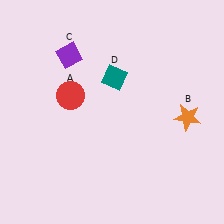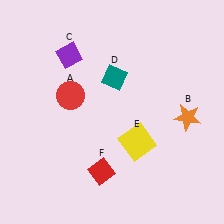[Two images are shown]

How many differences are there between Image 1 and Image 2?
There are 2 differences between the two images.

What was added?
A yellow square (E), a red diamond (F) were added in Image 2.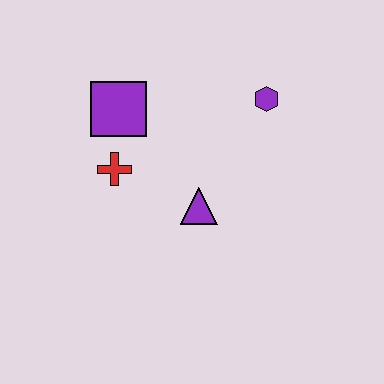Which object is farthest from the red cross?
The purple hexagon is farthest from the red cross.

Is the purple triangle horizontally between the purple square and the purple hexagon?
Yes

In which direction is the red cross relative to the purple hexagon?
The red cross is to the left of the purple hexagon.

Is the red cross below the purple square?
Yes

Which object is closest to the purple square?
The red cross is closest to the purple square.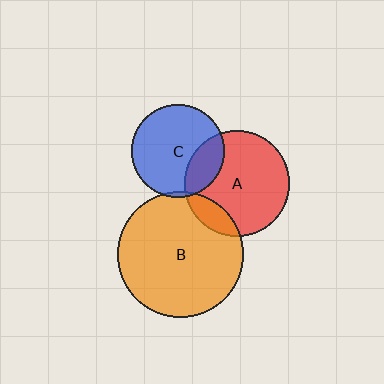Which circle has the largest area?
Circle B (orange).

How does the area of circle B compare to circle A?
Approximately 1.4 times.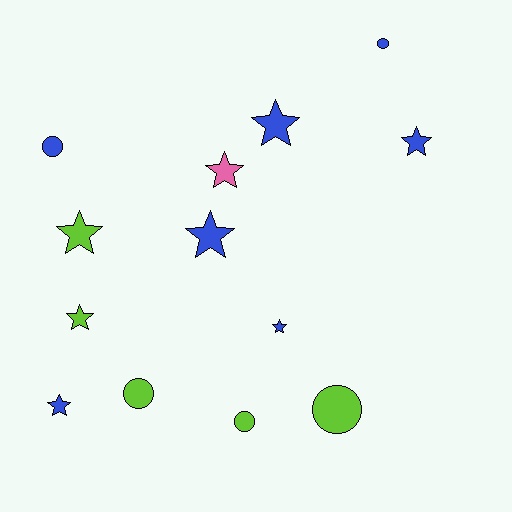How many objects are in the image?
There are 13 objects.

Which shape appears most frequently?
Star, with 8 objects.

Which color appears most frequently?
Blue, with 7 objects.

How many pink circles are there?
There are no pink circles.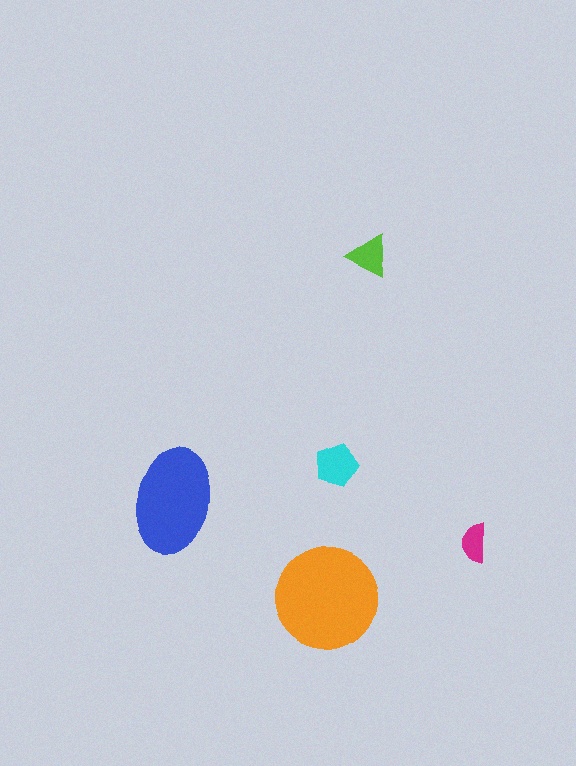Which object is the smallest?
The magenta semicircle.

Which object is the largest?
The orange circle.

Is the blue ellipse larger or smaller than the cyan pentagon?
Larger.